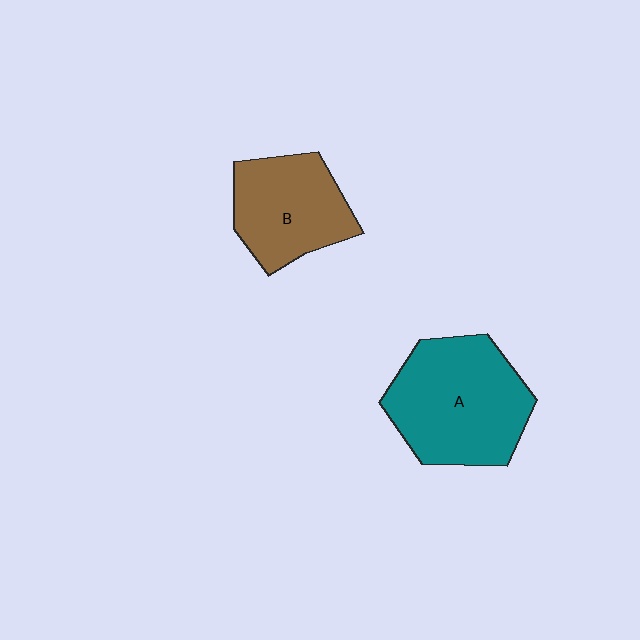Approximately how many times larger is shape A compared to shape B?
Approximately 1.4 times.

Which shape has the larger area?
Shape A (teal).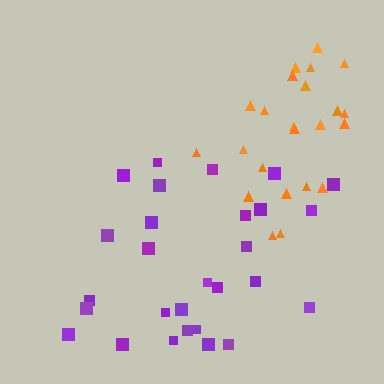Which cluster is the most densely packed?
Orange.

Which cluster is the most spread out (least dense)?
Purple.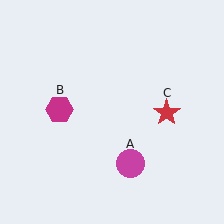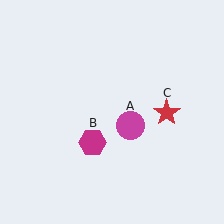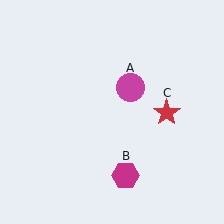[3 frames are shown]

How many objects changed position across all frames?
2 objects changed position: magenta circle (object A), magenta hexagon (object B).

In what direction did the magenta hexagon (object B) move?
The magenta hexagon (object B) moved down and to the right.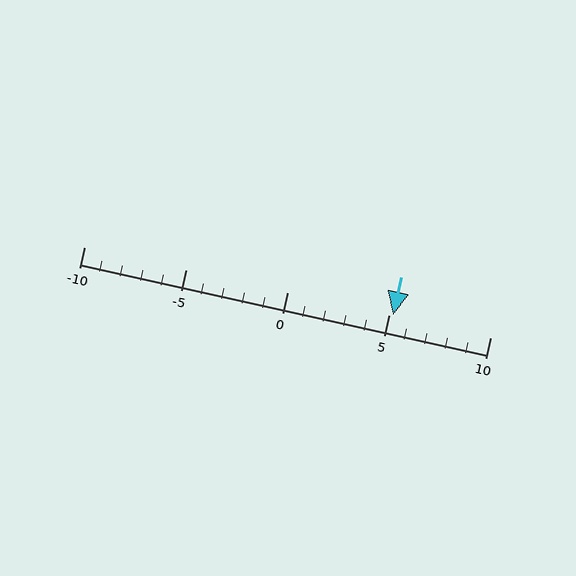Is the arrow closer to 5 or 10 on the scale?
The arrow is closer to 5.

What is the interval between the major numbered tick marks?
The major tick marks are spaced 5 units apart.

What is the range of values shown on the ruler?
The ruler shows values from -10 to 10.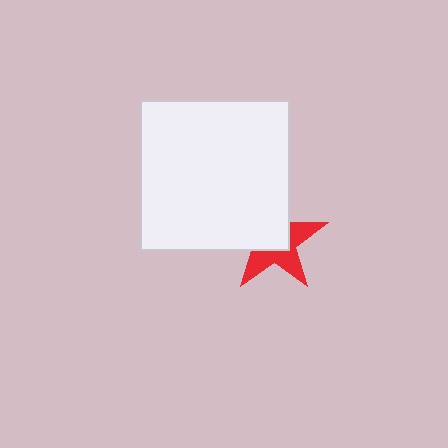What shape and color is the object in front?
The object in front is a white square.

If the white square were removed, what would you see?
You would see the complete red star.